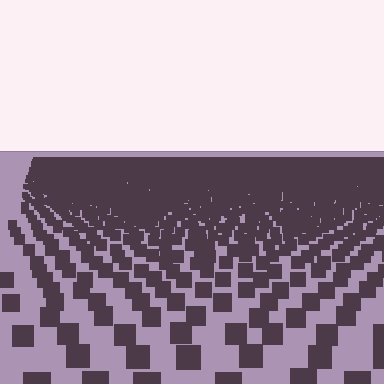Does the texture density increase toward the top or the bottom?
Density increases toward the top.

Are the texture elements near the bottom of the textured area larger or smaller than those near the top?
Larger. Near the bottom, elements are closer to the viewer and appear at a bigger on-screen size.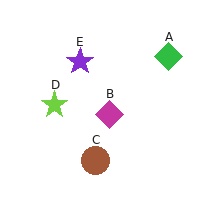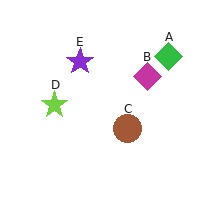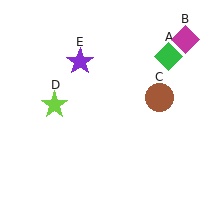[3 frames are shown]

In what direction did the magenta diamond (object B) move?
The magenta diamond (object B) moved up and to the right.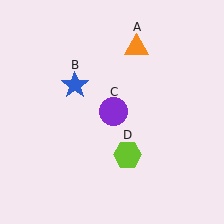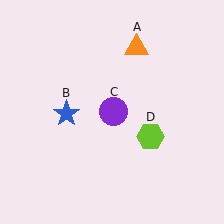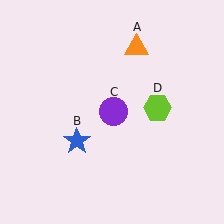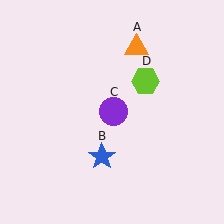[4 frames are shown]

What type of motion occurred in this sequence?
The blue star (object B), lime hexagon (object D) rotated counterclockwise around the center of the scene.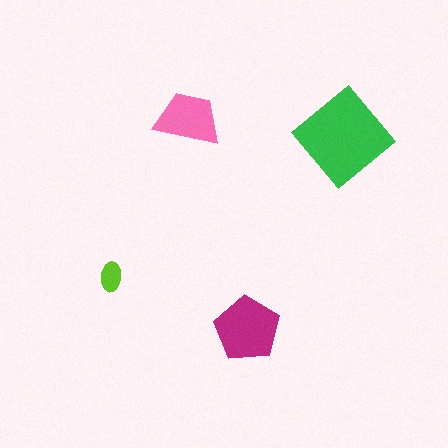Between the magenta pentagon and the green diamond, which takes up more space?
The green diamond.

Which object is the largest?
The green diamond.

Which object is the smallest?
The lime ellipse.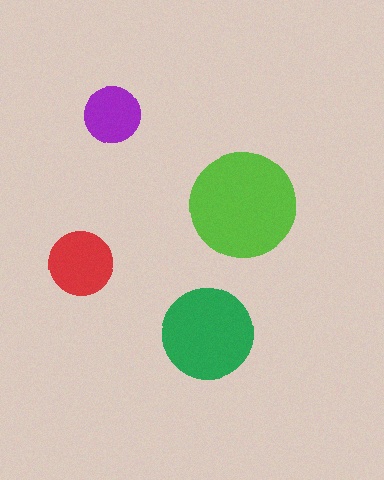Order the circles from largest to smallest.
the lime one, the green one, the red one, the purple one.